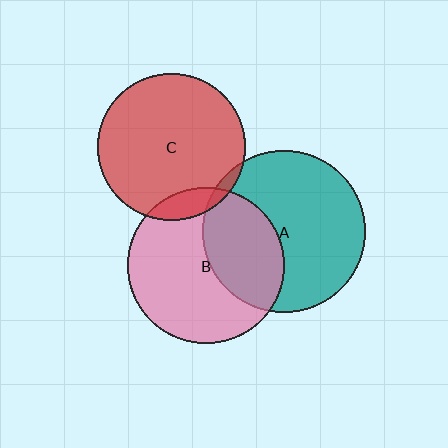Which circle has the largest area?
Circle A (teal).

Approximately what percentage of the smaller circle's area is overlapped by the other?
Approximately 35%.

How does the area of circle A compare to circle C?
Approximately 1.2 times.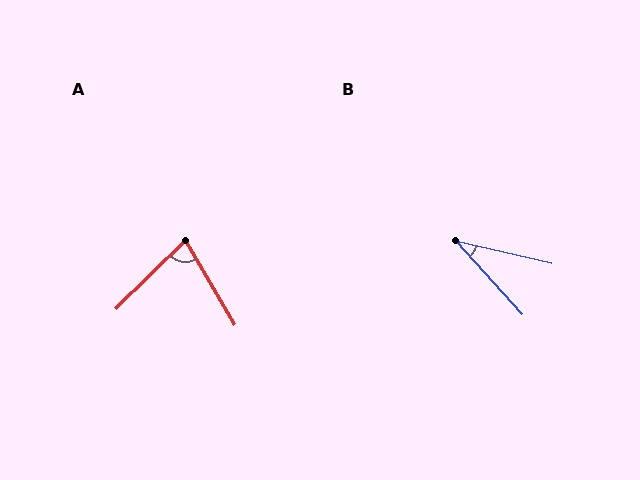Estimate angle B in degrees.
Approximately 35 degrees.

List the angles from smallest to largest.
B (35°), A (76°).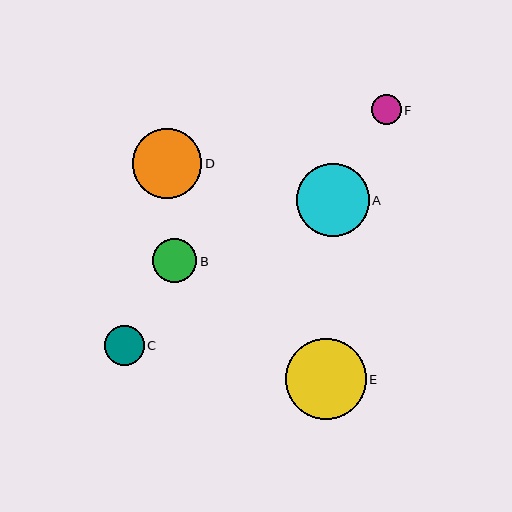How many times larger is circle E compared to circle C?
Circle E is approximately 2.0 times the size of circle C.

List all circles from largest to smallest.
From largest to smallest: E, A, D, B, C, F.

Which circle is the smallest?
Circle F is the smallest with a size of approximately 29 pixels.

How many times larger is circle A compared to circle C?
Circle A is approximately 1.8 times the size of circle C.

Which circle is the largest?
Circle E is the largest with a size of approximately 81 pixels.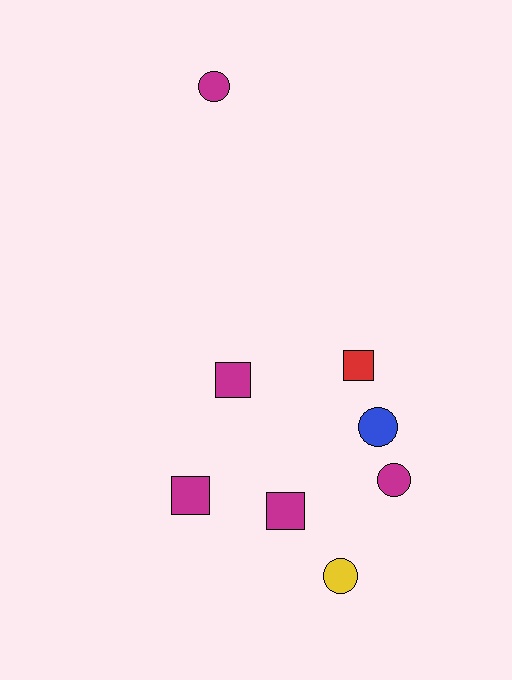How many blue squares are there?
There are no blue squares.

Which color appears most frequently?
Magenta, with 5 objects.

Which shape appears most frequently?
Square, with 4 objects.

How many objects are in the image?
There are 8 objects.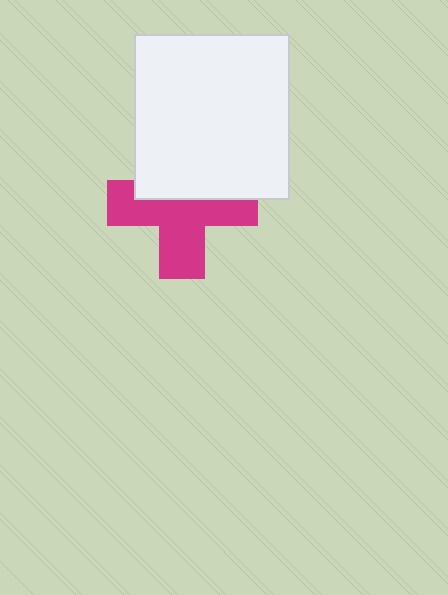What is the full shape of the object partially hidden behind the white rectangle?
The partially hidden object is a magenta cross.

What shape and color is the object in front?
The object in front is a white rectangle.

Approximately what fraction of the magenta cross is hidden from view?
Roughly 41% of the magenta cross is hidden behind the white rectangle.